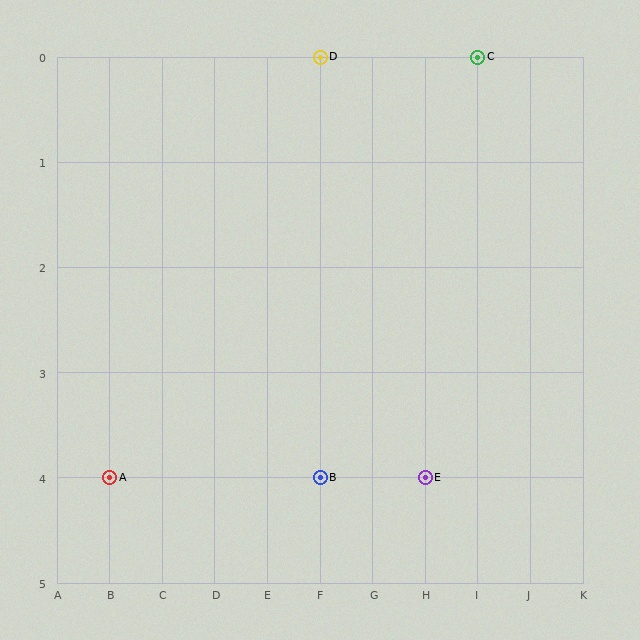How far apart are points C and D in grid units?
Points C and D are 3 columns apart.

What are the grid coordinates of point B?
Point B is at grid coordinates (F, 4).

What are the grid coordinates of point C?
Point C is at grid coordinates (I, 0).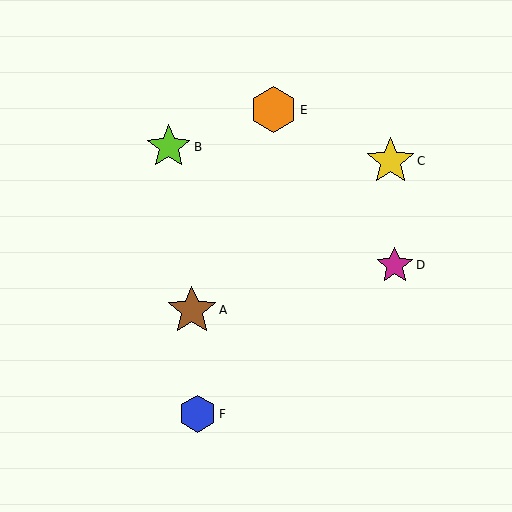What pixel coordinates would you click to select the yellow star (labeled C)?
Click at (391, 161) to select the yellow star C.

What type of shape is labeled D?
Shape D is a magenta star.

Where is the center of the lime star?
The center of the lime star is at (169, 147).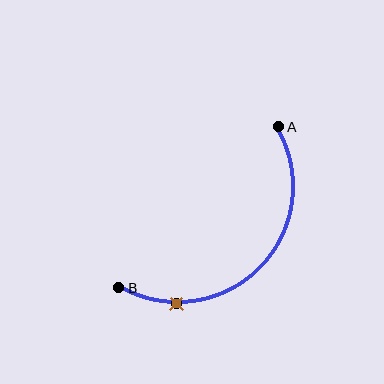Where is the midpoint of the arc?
The arc midpoint is the point on the curve farthest from the straight line joining A and B. It sits below and to the right of that line.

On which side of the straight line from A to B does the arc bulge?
The arc bulges below and to the right of the straight line connecting A and B.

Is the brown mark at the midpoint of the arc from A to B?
No. The brown mark lies on the arc but is closer to endpoint B. The arc midpoint would be at the point on the curve equidistant along the arc from both A and B.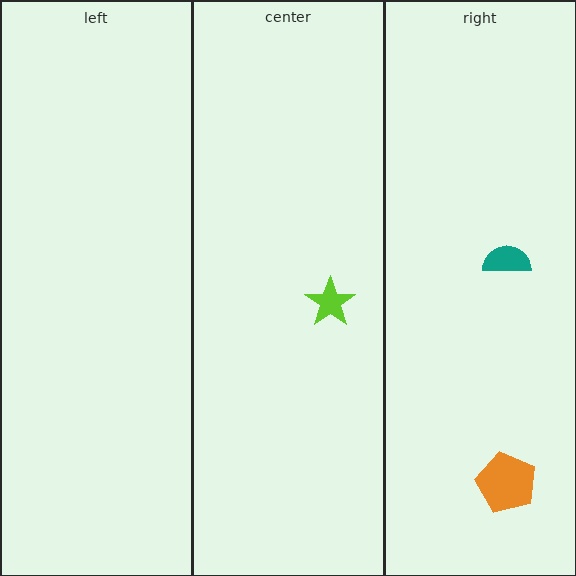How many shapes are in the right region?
2.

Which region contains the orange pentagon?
The right region.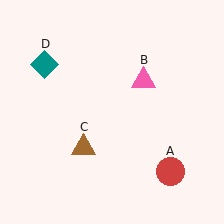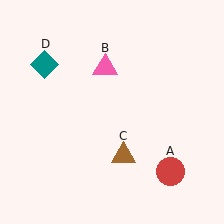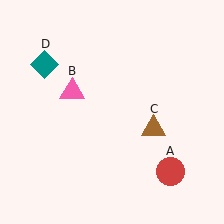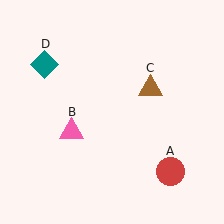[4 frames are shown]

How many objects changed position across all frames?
2 objects changed position: pink triangle (object B), brown triangle (object C).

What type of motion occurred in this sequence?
The pink triangle (object B), brown triangle (object C) rotated counterclockwise around the center of the scene.